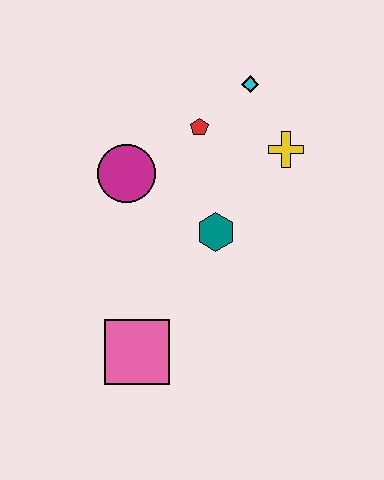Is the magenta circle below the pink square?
No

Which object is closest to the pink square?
The teal hexagon is closest to the pink square.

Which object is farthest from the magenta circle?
The pink square is farthest from the magenta circle.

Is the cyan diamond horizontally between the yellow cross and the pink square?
Yes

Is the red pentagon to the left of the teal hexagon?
Yes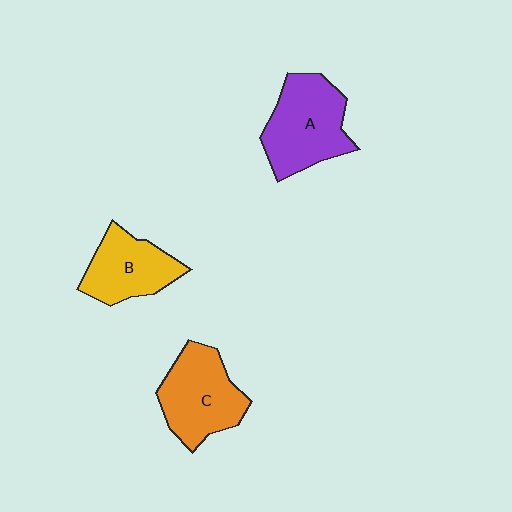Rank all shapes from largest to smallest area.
From largest to smallest: A (purple), C (orange), B (yellow).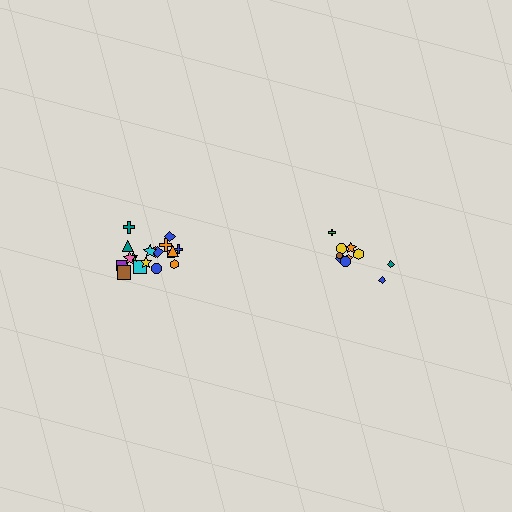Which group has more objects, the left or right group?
The left group.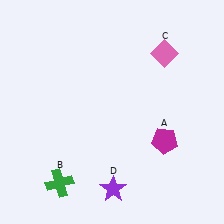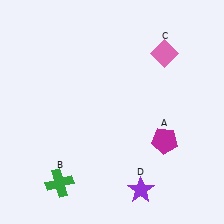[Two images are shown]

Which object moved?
The purple star (D) moved right.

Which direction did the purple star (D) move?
The purple star (D) moved right.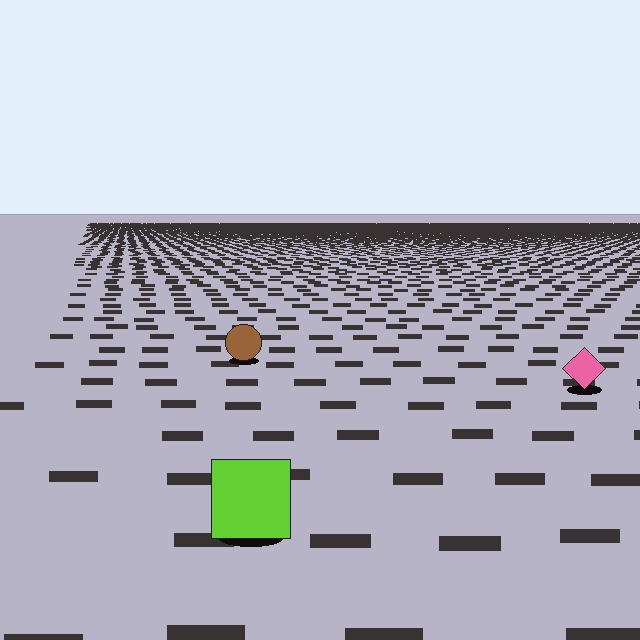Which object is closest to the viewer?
The lime square is closest. The texture marks near it are larger and more spread out.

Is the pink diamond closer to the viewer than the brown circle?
Yes. The pink diamond is closer — you can tell from the texture gradient: the ground texture is coarser near it.